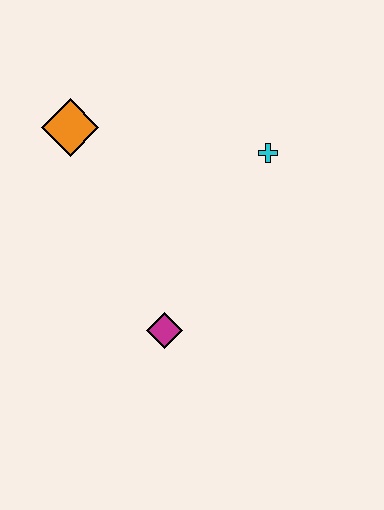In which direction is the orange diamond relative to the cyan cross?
The orange diamond is to the left of the cyan cross.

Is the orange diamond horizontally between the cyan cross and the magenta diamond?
No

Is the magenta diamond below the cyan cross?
Yes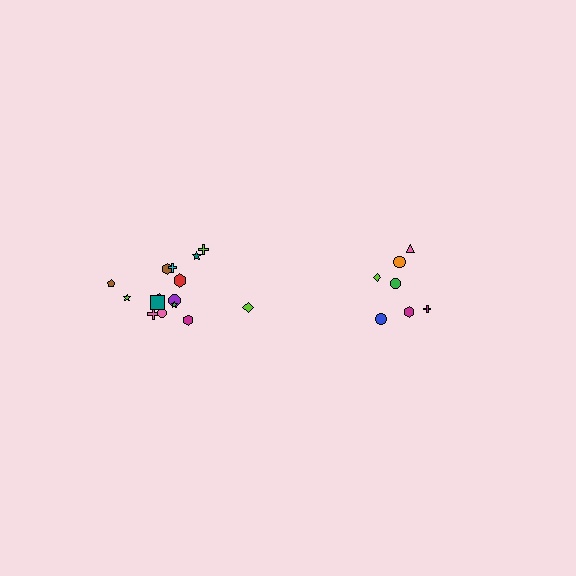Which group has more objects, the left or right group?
The left group.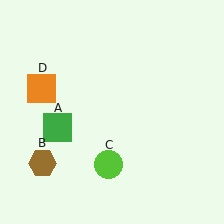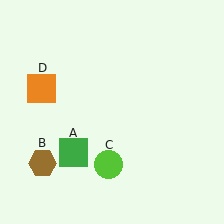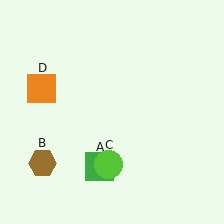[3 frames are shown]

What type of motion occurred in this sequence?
The green square (object A) rotated counterclockwise around the center of the scene.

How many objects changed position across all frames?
1 object changed position: green square (object A).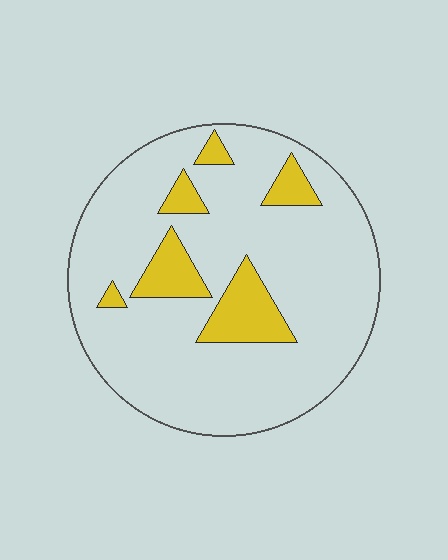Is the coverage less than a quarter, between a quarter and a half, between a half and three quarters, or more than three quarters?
Less than a quarter.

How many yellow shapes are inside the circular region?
6.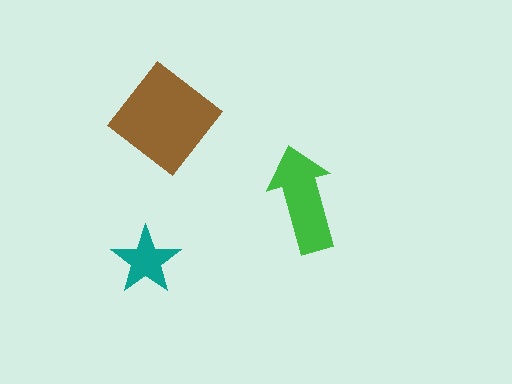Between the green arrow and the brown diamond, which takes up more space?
The brown diamond.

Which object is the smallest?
The teal star.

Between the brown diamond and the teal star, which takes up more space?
The brown diamond.